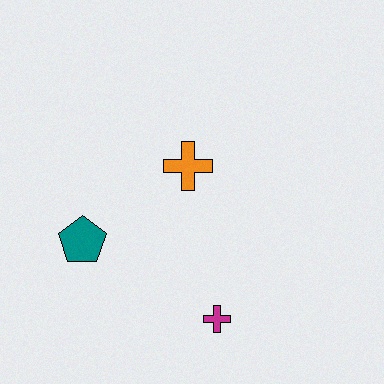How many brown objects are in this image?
There are no brown objects.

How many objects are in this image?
There are 3 objects.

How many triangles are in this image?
There are no triangles.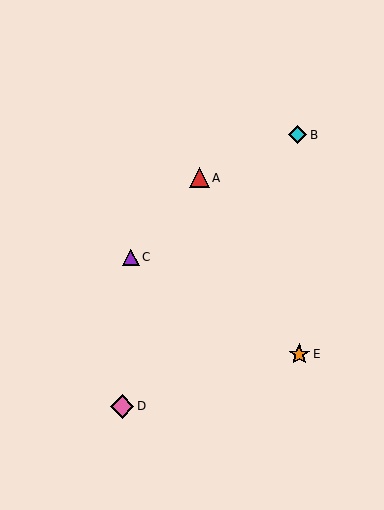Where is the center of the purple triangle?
The center of the purple triangle is at (131, 257).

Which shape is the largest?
The pink diamond (labeled D) is the largest.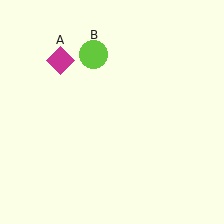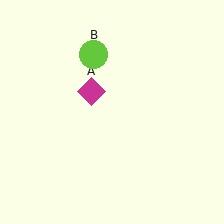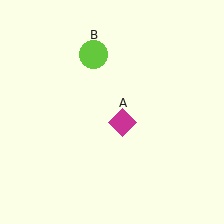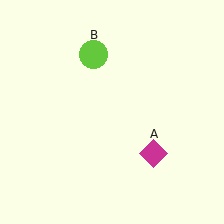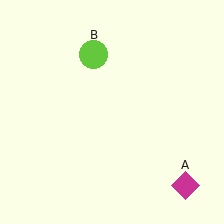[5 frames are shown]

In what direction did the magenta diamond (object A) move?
The magenta diamond (object A) moved down and to the right.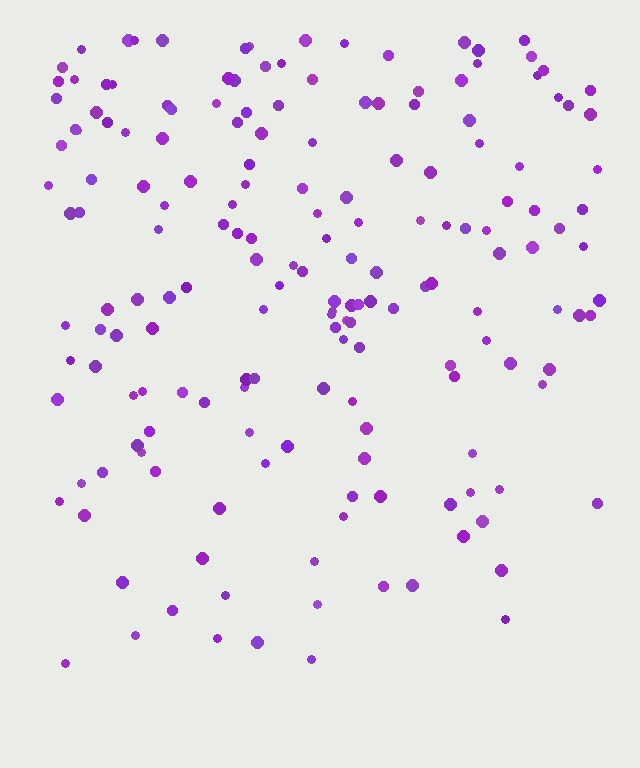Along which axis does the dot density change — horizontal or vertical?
Vertical.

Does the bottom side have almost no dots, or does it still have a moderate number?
Still a moderate number, just noticeably fewer than the top.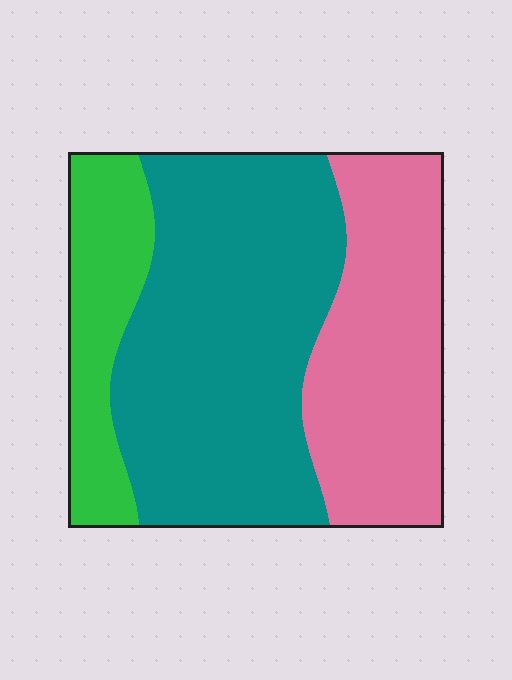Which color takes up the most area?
Teal, at roughly 50%.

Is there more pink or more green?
Pink.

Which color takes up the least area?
Green, at roughly 15%.